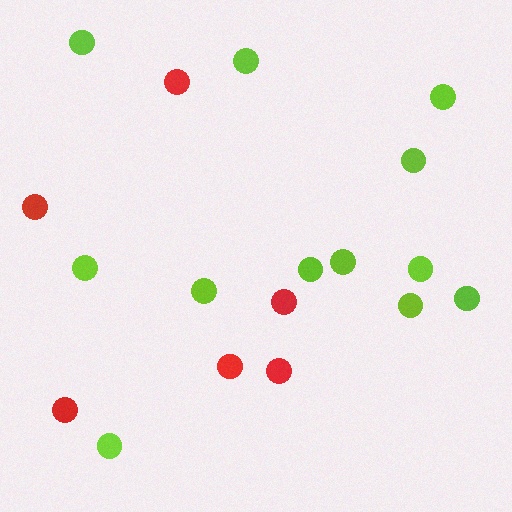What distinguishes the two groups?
There are 2 groups: one group of red circles (6) and one group of lime circles (12).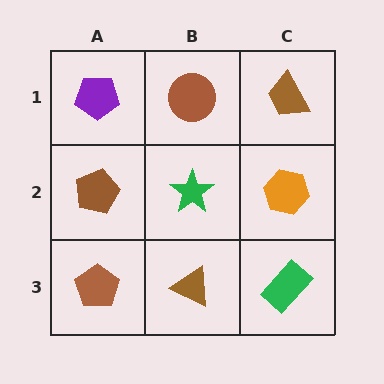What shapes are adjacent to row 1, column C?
An orange hexagon (row 2, column C), a brown circle (row 1, column B).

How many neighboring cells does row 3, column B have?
3.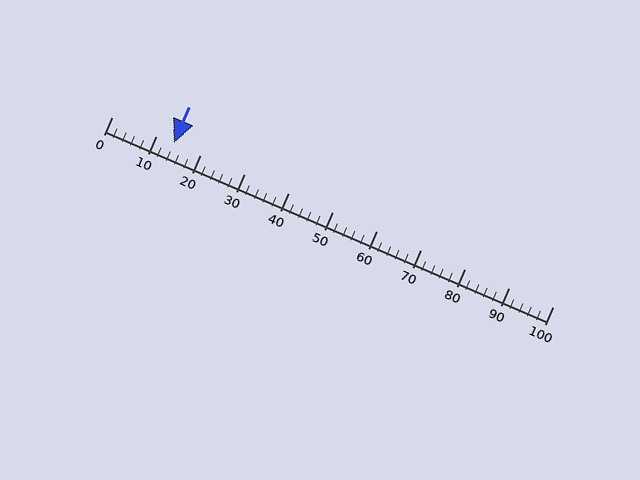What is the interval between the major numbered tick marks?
The major tick marks are spaced 10 units apart.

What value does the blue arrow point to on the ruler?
The blue arrow points to approximately 14.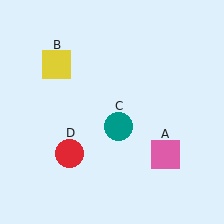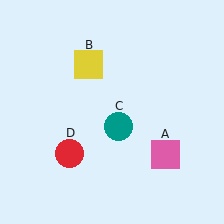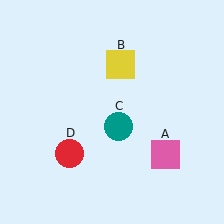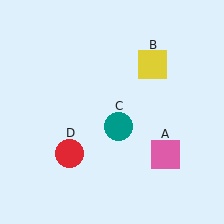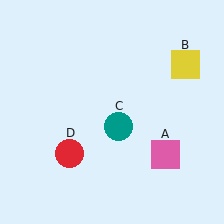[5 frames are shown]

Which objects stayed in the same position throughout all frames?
Pink square (object A) and teal circle (object C) and red circle (object D) remained stationary.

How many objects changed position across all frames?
1 object changed position: yellow square (object B).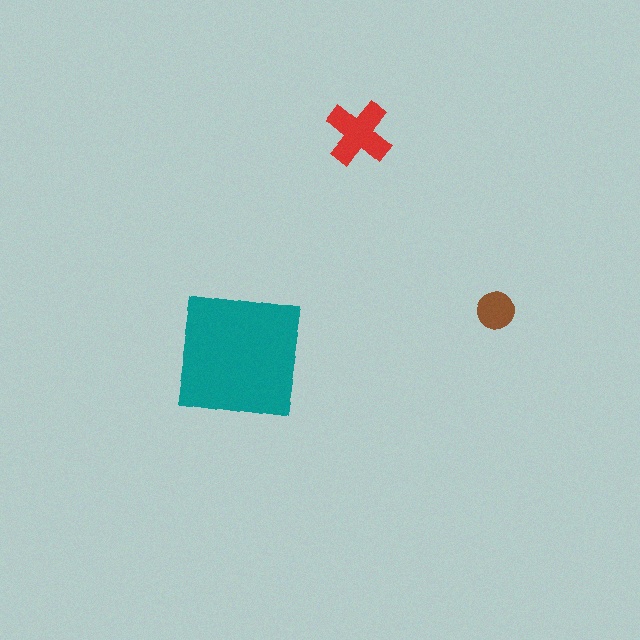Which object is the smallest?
The brown circle.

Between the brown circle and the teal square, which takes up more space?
The teal square.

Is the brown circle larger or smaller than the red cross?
Smaller.